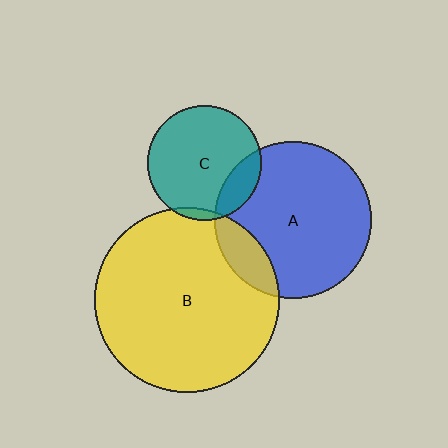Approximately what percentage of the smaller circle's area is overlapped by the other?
Approximately 15%.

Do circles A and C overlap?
Yes.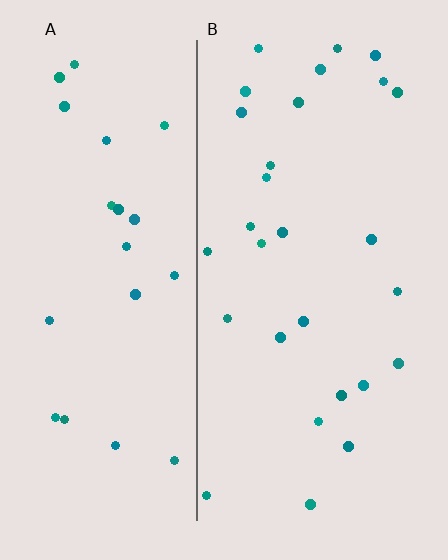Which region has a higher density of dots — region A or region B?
B (the right).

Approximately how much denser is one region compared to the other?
Approximately 1.2× — region B over region A.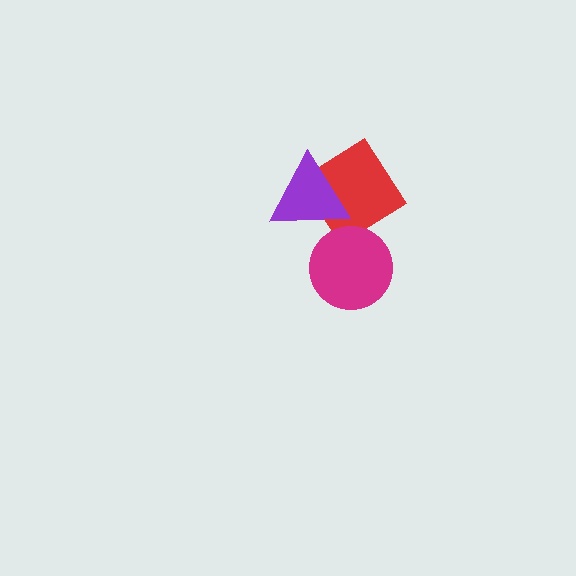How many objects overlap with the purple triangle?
1 object overlaps with the purple triangle.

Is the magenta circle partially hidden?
No, no other shape covers it.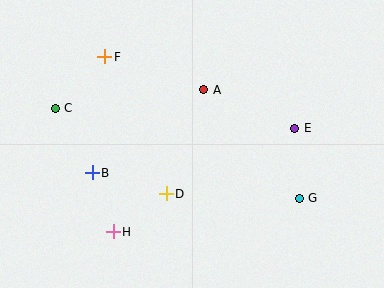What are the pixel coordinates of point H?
Point H is at (113, 232).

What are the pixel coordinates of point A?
Point A is at (204, 90).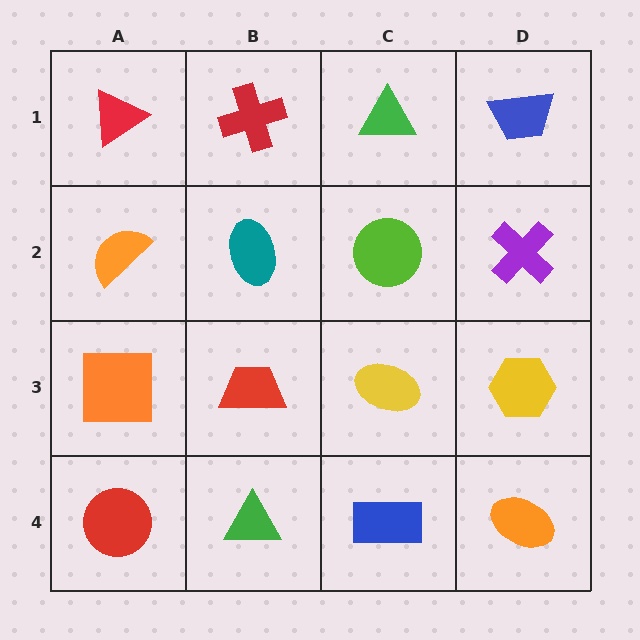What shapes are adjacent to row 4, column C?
A yellow ellipse (row 3, column C), a green triangle (row 4, column B), an orange ellipse (row 4, column D).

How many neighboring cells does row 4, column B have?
3.